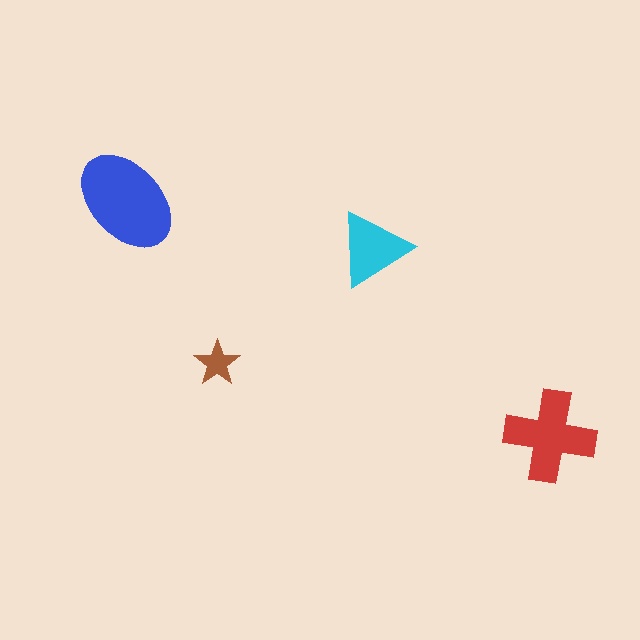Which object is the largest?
The blue ellipse.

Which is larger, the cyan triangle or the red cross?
The red cross.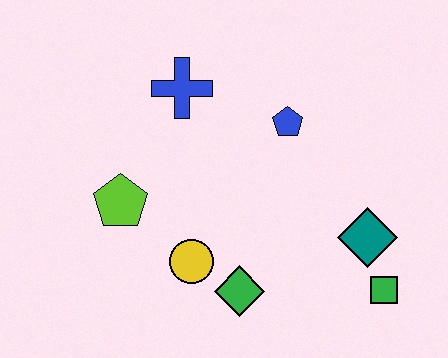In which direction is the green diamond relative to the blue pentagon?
The green diamond is below the blue pentagon.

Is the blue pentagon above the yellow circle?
Yes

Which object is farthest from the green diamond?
The blue cross is farthest from the green diamond.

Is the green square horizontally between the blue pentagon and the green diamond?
No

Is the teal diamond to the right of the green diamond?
Yes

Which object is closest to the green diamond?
The yellow circle is closest to the green diamond.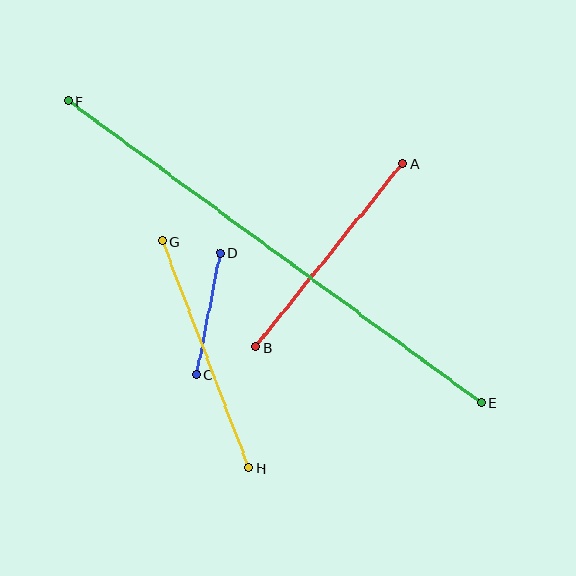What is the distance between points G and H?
The distance is approximately 243 pixels.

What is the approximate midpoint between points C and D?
The midpoint is at approximately (208, 314) pixels.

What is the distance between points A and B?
The distance is approximately 235 pixels.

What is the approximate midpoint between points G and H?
The midpoint is at approximately (206, 355) pixels.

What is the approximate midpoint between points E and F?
The midpoint is at approximately (274, 252) pixels.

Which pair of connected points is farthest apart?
Points E and F are farthest apart.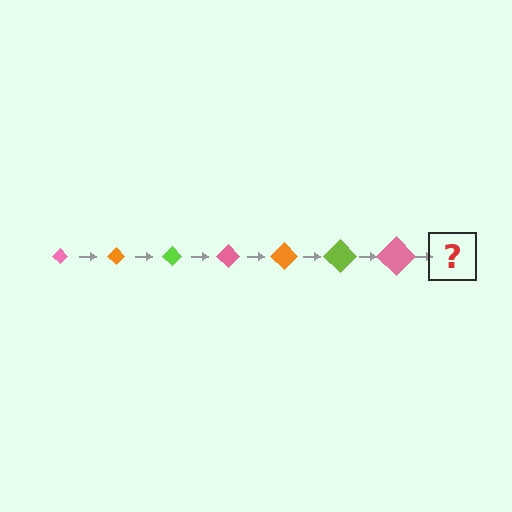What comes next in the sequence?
The next element should be an orange diamond, larger than the previous one.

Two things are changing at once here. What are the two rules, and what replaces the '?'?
The two rules are that the diamond grows larger each step and the color cycles through pink, orange, and lime. The '?' should be an orange diamond, larger than the previous one.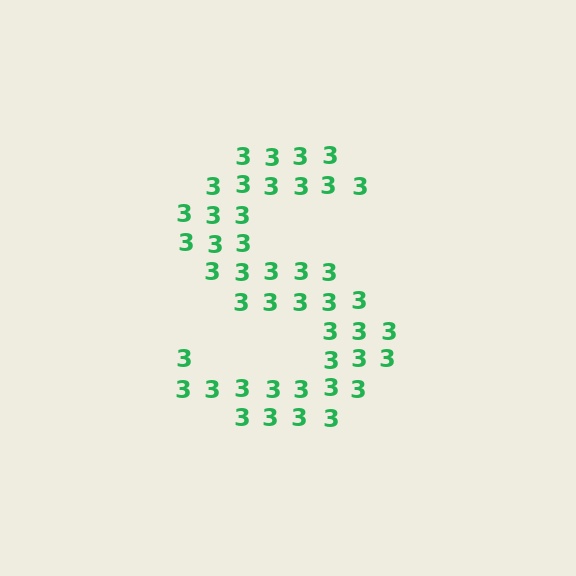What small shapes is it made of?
It is made of small digit 3's.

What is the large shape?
The large shape is the letter S.